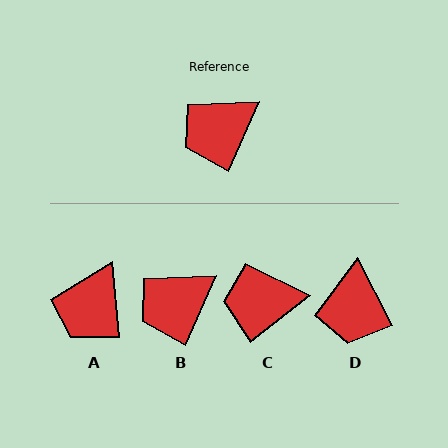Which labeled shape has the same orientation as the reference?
B.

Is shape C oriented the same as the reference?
No, it is off by about 28 degrees.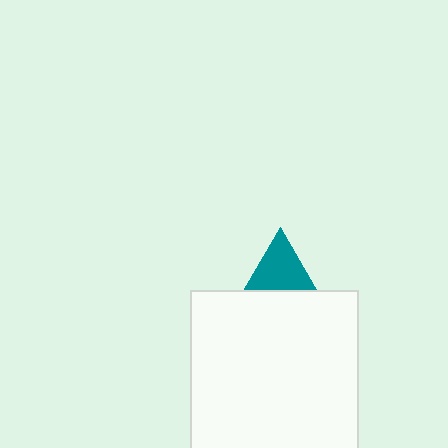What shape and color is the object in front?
The object in front is a white square.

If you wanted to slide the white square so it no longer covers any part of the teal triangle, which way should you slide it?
Slide it down — that is the most direct way to separate the two shapes.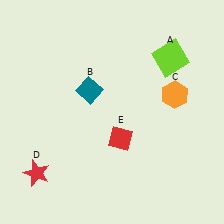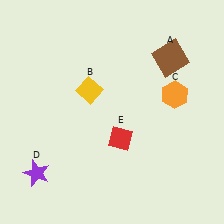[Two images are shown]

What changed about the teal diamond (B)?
In Image 1, B is teal. In Image 2, it changed to yellow.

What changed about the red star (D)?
In Image 1, D is red. In Image 2, it changed to purple.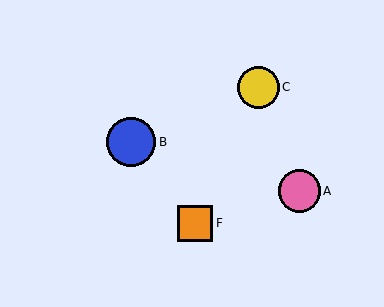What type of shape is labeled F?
Shape F is an orange square.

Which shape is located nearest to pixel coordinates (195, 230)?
The orange square (labeled F) at (195, 223) is nearest to that location.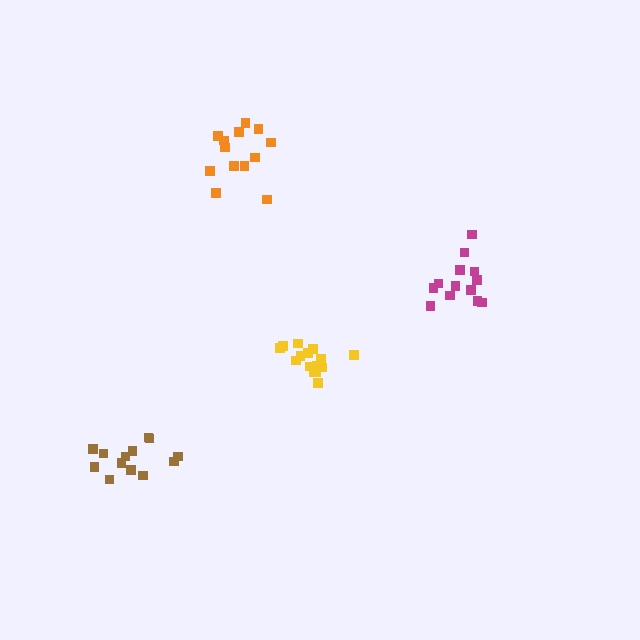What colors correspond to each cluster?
The clusters are colored: magenta, yellow, brown, orange.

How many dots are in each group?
Group 1: 13 dots, Group 2: 15 dots, Group 3: 13 dots, Group 4: 13 dots (54 total).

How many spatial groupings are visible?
There are 4 spatial groupings.